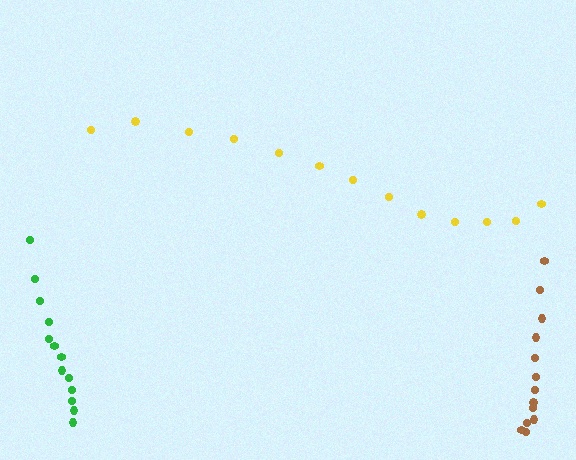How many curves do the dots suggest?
There are 3 distinct paths.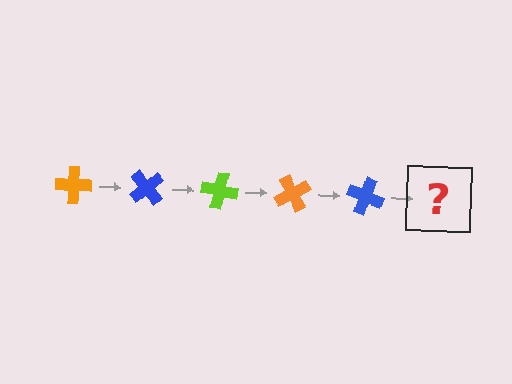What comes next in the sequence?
The next element should be a lime cross, rotated 250 degrees from the start.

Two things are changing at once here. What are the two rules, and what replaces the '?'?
The two rules are that it rotates 50 degrees each step and the color cycles through orange, blue, and lime. The '?' should be a lime cross, rotated 250 degrees from the start.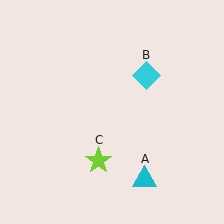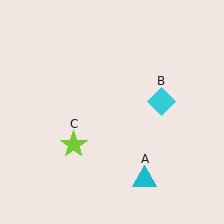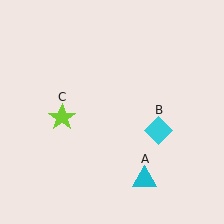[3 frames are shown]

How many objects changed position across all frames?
2 objects changed position: cyan diamond (object B), lime star (object C).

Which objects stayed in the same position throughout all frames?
Cyan triangle (object A) remained stationary.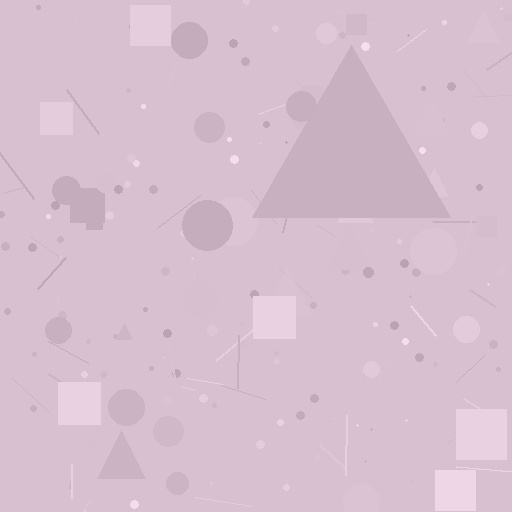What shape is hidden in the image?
A triangle is hidden in the image.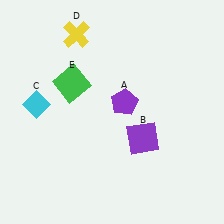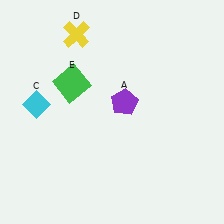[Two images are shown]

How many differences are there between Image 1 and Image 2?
There is 1 difference between the two images.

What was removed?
The purple square (B) was removed in Image 2.